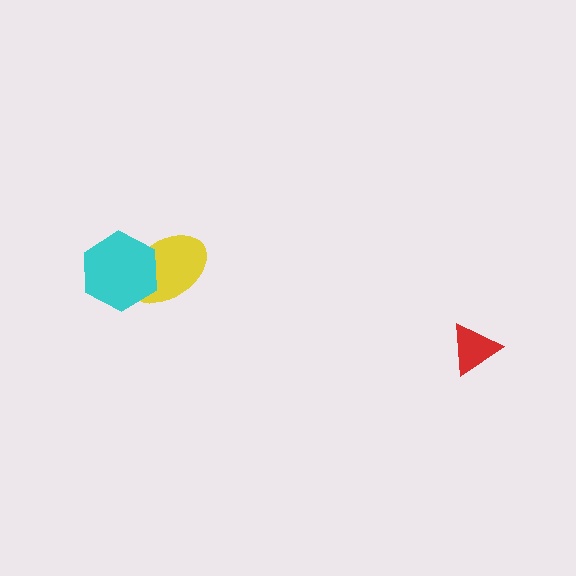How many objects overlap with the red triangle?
0 objects overlap with the red triangle.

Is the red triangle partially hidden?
No, no other shape covers it.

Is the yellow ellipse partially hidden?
Yes, it is partially covered by another shape.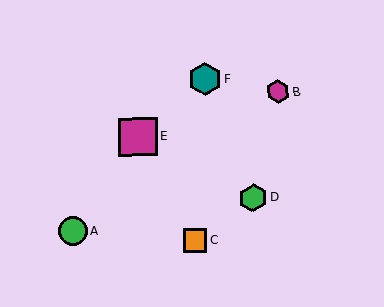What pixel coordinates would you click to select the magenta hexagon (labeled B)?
Click at (278, 92) to select the magenta hexagon B.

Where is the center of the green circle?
The center of the green circle is at (72, 231).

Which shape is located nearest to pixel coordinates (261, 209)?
The green hexagon (labeled D) at (254, 198) is nearest to that location.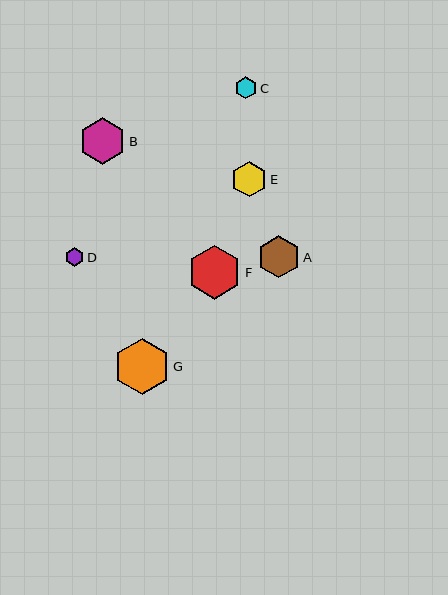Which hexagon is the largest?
Hexagon G is the largest with a size of approximately 56 pixels.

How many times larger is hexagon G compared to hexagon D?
Hexagon G is approximately 3.0 times the size of hexagon D.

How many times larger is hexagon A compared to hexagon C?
Hexagon A is approximately 1.9 times the size of hexagon C.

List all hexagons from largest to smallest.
From largest to smallest: G, F, B, A, E, C, D.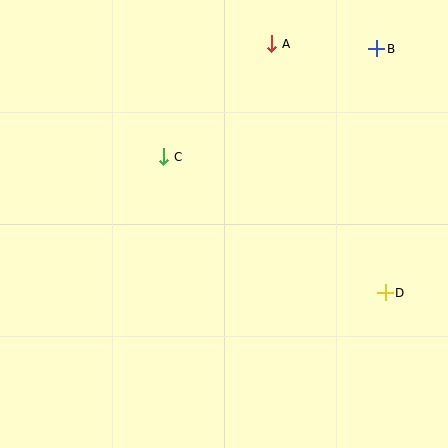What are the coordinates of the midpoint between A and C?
The midpoint between A and C is at (218, 100).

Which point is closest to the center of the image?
Point C at (164, 157) is closest to the center.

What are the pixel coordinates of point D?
Point D is at (385, 293).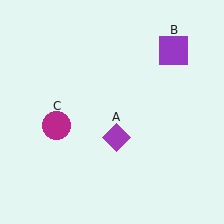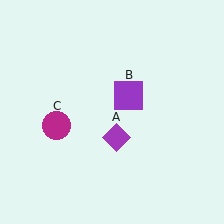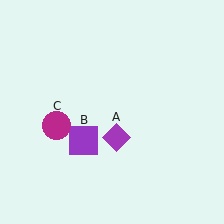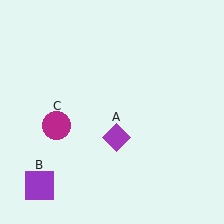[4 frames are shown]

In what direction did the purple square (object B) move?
The purple square (object B) moved down and to the left.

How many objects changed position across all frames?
1 object changed position: purple square (object B).